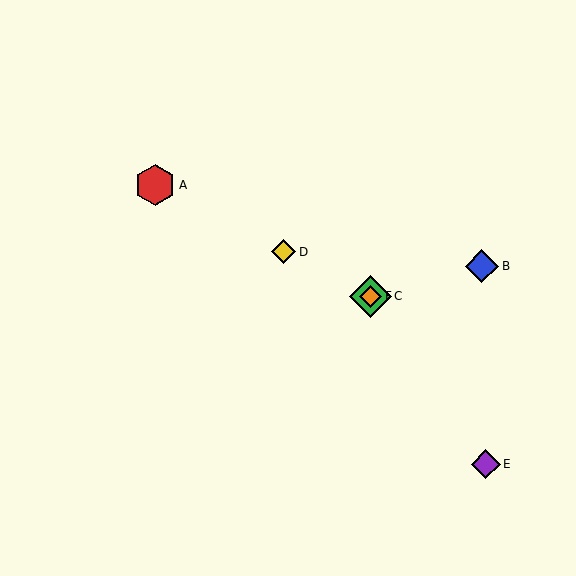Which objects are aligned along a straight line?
Objects A, C, D, F are aligned along a straight line.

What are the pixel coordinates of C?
Object C is at (370, 296).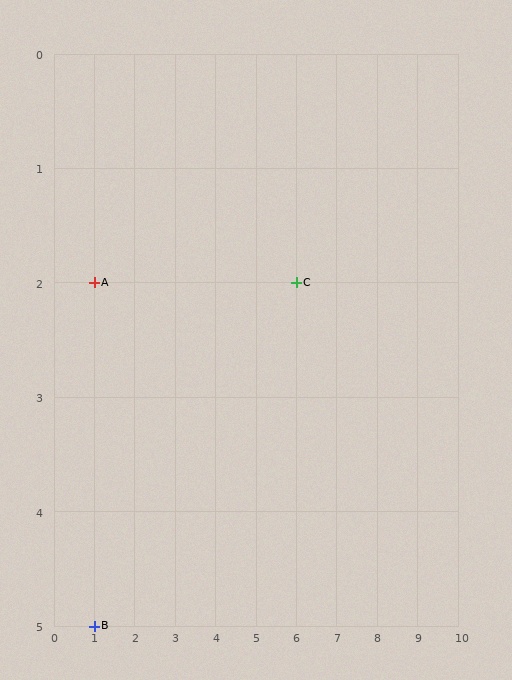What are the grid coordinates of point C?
Point C is at grid coordinates (6, 2).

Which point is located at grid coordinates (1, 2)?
Point A is at (1, 2).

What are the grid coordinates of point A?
Point A is at grid coordinates (1, 2).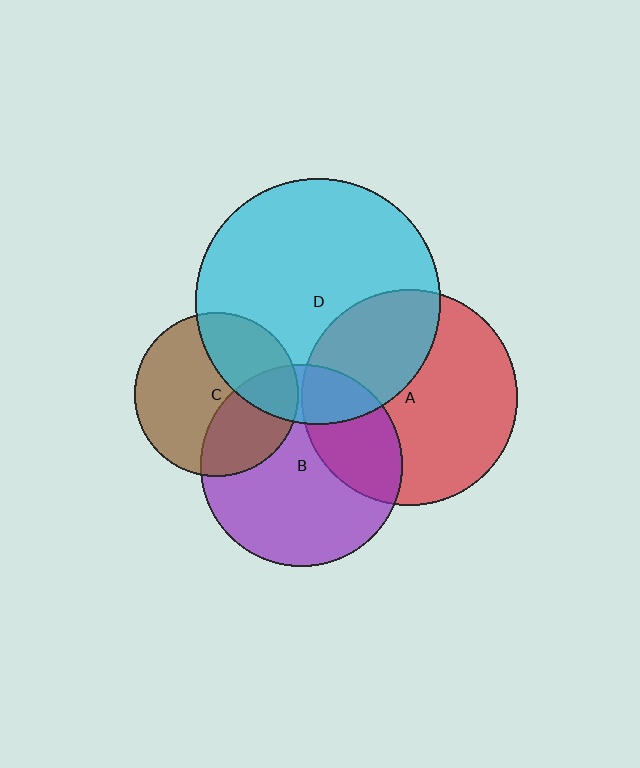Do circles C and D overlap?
Yes.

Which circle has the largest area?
Circle D (cyan).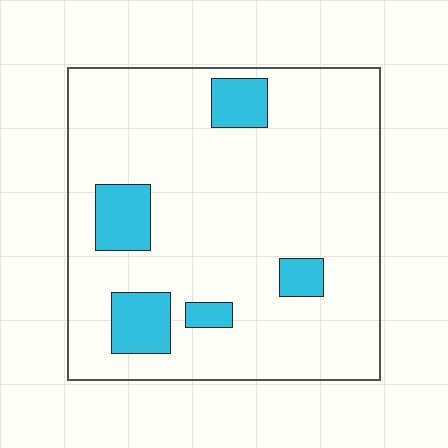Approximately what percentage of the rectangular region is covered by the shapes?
Approximately 15%.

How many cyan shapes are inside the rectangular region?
5.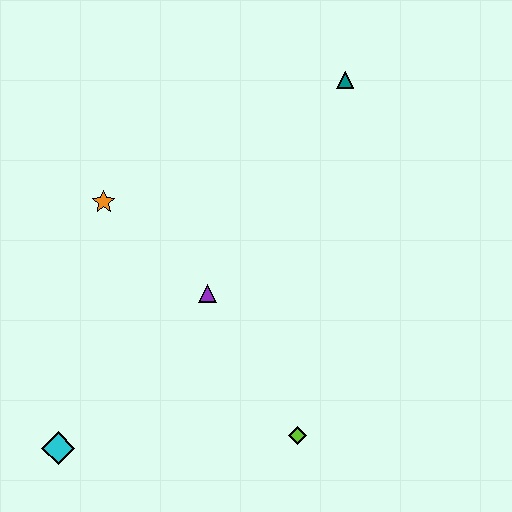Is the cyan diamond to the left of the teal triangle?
Yes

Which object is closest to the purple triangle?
The orange star is closest to the purple triangle.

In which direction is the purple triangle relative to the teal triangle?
The purple triangle is below the teal triangle.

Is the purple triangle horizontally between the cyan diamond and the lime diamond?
Yes